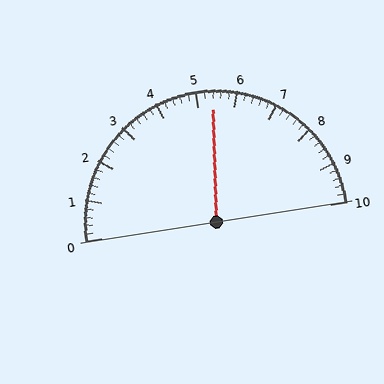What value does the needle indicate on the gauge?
The needle indicates approximately 5.4.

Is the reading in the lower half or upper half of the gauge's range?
The reading is in the upper half of the range (0 to 10).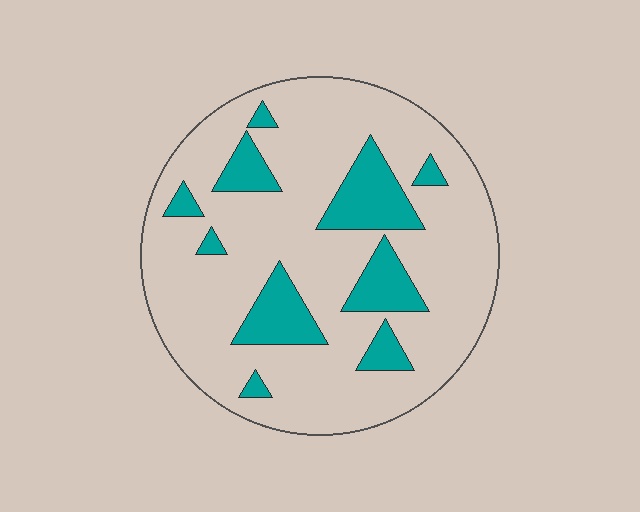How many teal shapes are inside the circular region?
10.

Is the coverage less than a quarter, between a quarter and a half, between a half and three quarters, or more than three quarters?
Less than a quarter.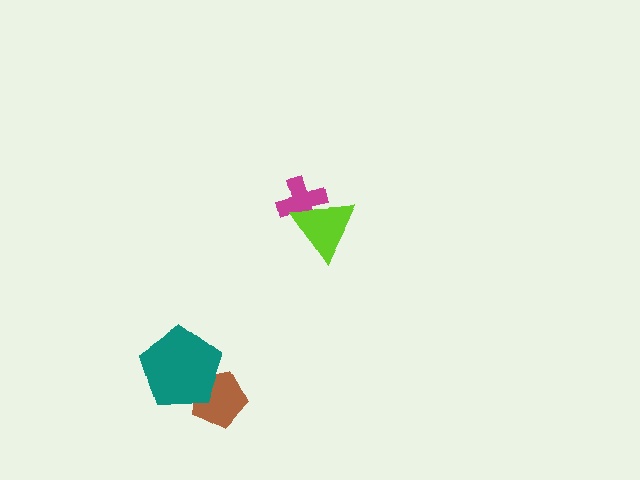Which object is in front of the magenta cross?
The lime triangle is in front of the magenta cross.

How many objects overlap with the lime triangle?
1 object overlaps with the lime triangle.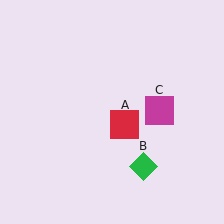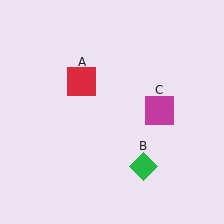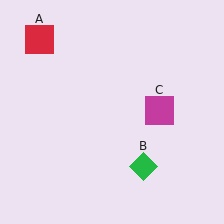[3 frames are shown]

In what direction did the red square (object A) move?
The red square (object A) moved up and to the left.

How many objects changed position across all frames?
1 object changed position: red square (object A).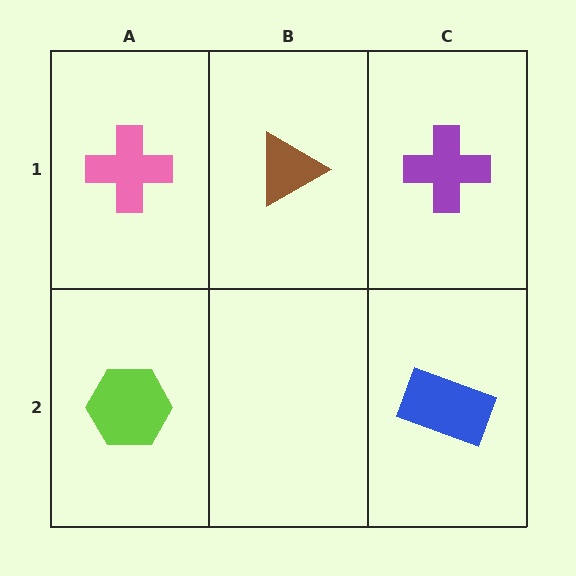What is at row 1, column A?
A pink cross.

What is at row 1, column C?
A purple cross.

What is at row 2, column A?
A lime hexagon.